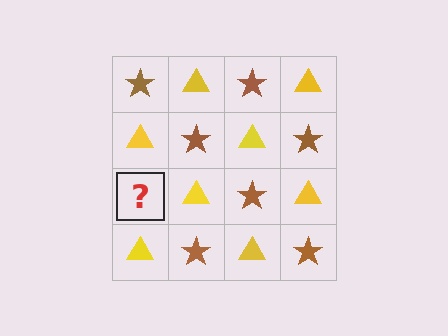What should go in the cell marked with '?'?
The missing cell should contain a brown star.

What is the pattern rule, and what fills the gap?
The rule is that it alternates brown star and yellow triangle in a checkerboard pattern. The gap should be filled with a brown star.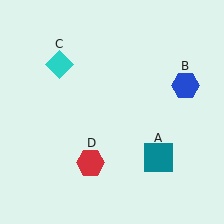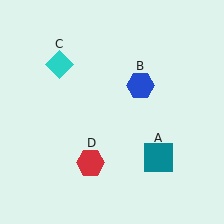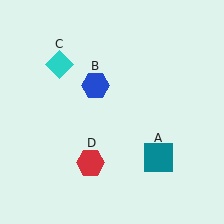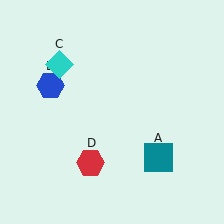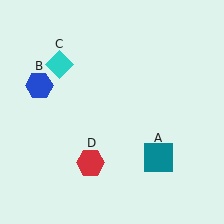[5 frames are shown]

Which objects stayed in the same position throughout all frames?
Teal square (object A) and cyan diamond (object C) and red hexagon (object D) remained stationary.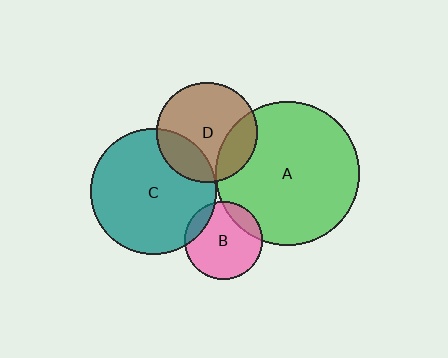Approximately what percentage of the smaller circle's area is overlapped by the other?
Approximately 20%.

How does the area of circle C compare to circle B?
Approximately 2.6 times.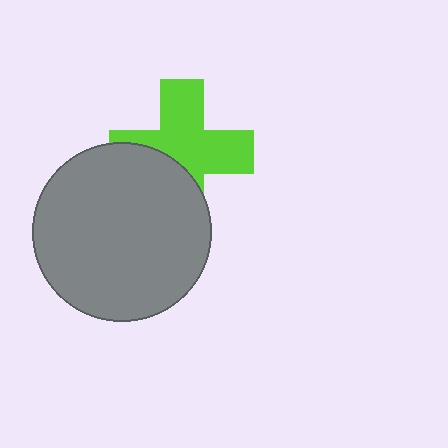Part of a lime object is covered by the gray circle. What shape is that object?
It is a cross.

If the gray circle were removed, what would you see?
You would see the complete lime cross.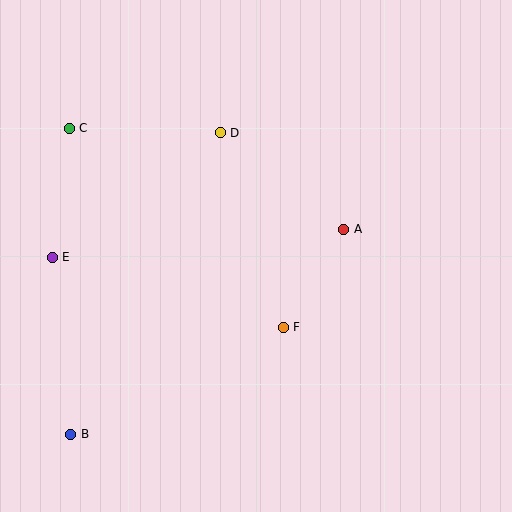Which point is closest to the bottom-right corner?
Point F is closest to the bottom-right corner.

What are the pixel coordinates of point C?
Point C is at (69, 128).